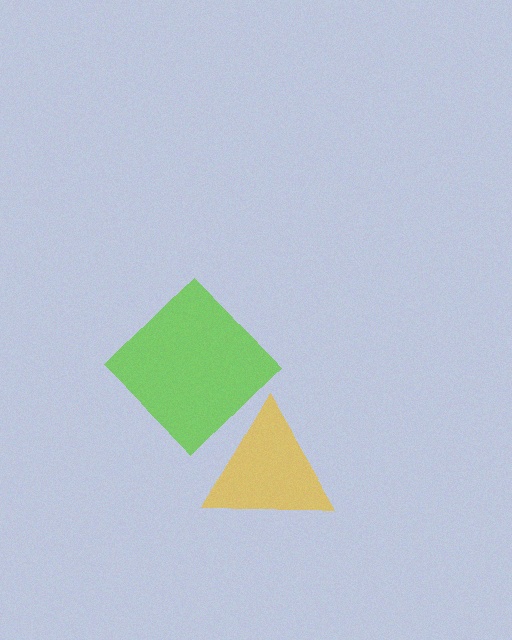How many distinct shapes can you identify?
There are 2 distinct shapes: a lime diamond, a yellow triangle.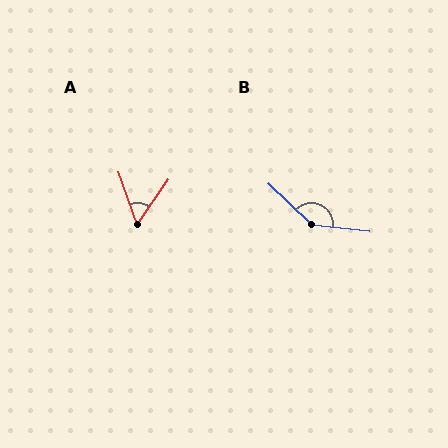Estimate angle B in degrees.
Approximately 143 degrees.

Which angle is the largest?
B, at approximately 143 degrees.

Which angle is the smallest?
A, at approximately 53 degrees.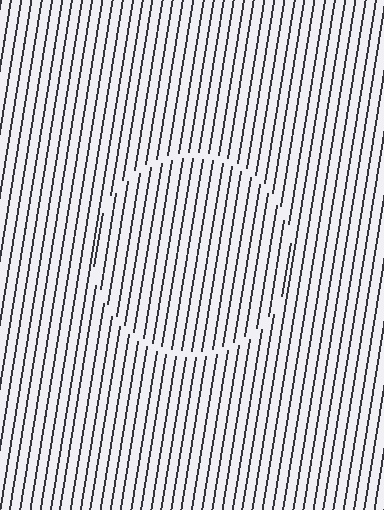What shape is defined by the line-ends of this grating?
An illusory circle. The interior of the shape contains the same grating, shifted by half a period — the contour is defined by the phase discontinuity where line-ends from the inner and outer gratings abut.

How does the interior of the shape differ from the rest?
The interior of the shape contains the same grating, shifted by half a period — the contour is defined by the phase discontinuity where line-ends from the inner and outer gratings abut.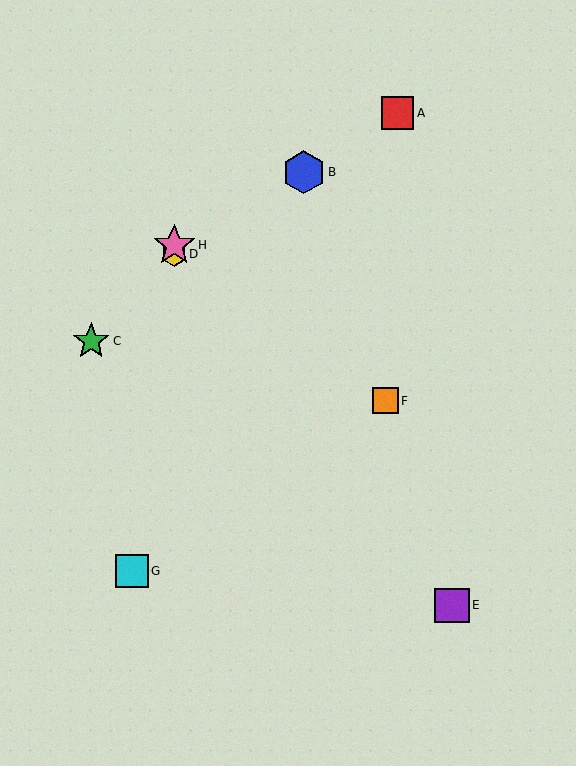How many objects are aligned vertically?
2 objects (D, H) are aligned vertically.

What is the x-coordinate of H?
Object H is at x≈174.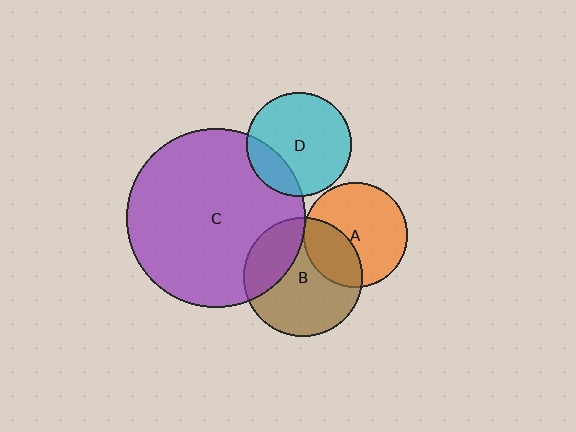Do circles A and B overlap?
Yes.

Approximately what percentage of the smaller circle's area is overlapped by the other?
Approximately 30%.